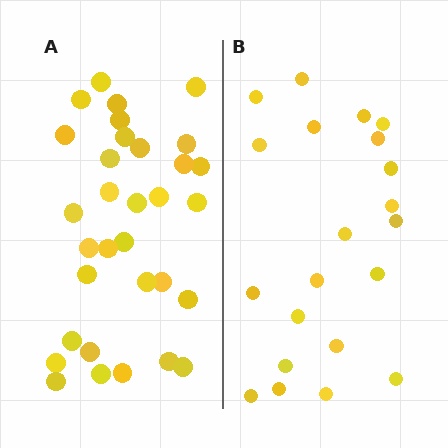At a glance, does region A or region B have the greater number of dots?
Region A (the left region) has more dots.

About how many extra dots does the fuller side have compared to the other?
Region A has roughly 12 or so more dots than region B.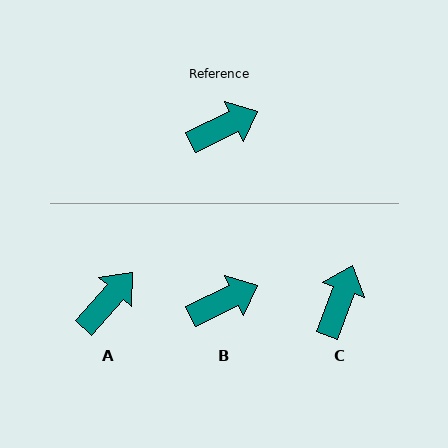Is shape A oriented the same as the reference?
No, it is off by about 24 degrees.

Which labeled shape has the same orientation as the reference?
B.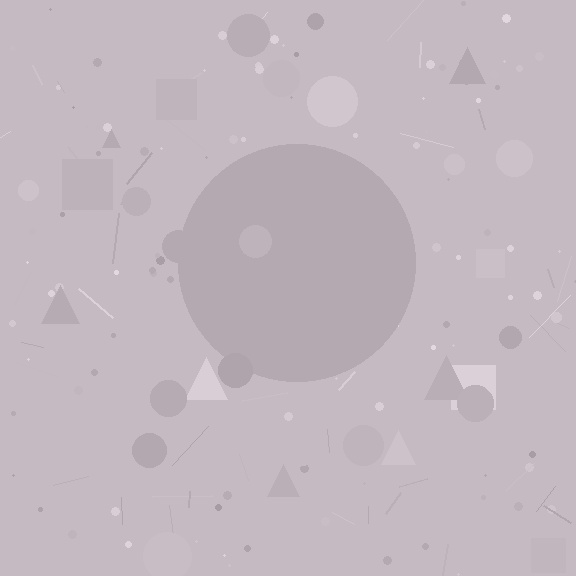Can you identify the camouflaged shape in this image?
The camouflaged shape is a circle.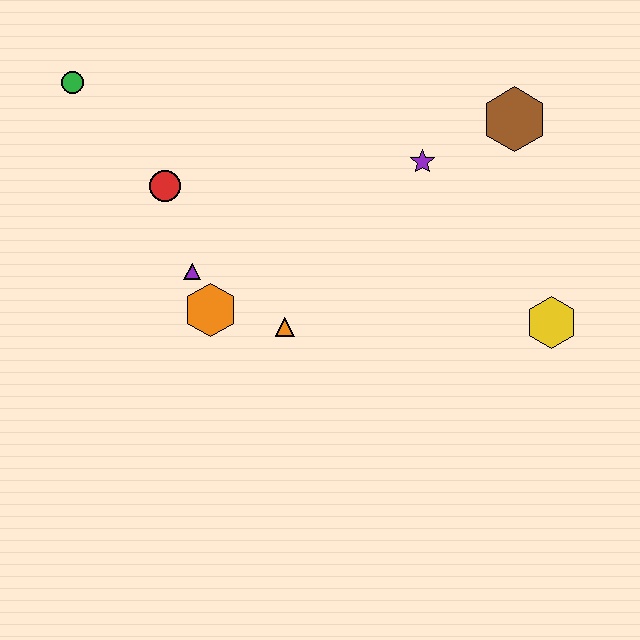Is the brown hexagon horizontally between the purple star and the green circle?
No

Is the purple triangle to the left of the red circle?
No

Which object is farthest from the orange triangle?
The green circle is farthest from the orange triangle.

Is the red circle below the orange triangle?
No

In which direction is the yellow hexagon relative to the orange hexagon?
The yellow hexagon is to the right of the orange hexagon.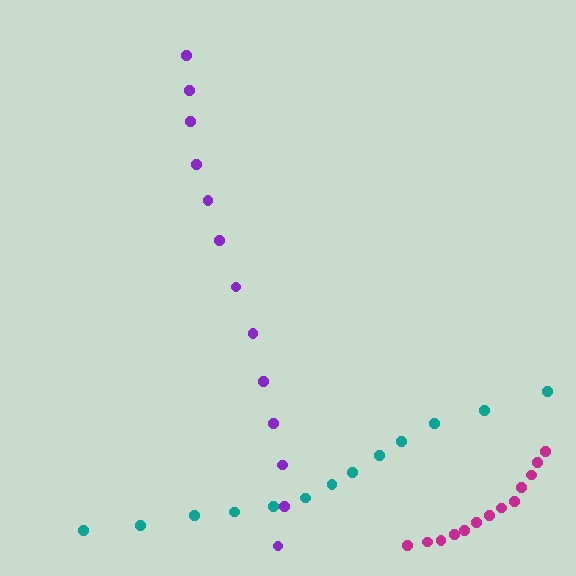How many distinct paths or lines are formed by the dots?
There are 3 distinct paths.